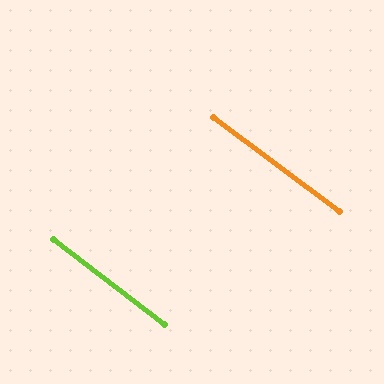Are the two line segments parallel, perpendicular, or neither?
Parallel — their directions differ by only 1.1°.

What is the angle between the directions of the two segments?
Approximately 1 degree.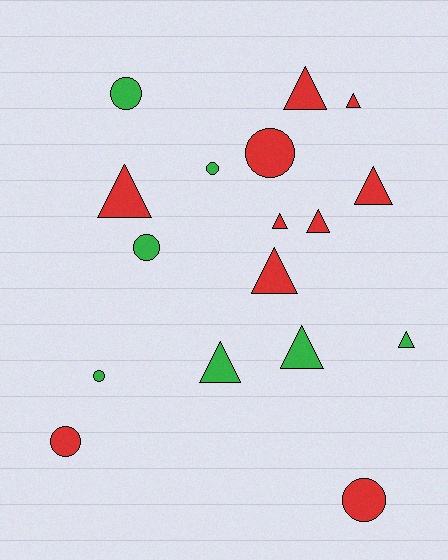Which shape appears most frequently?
Triangle, with 10 objects.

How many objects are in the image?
There are 17 objects.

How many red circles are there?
There are 3 red circles.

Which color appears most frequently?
Red, with 10 objects.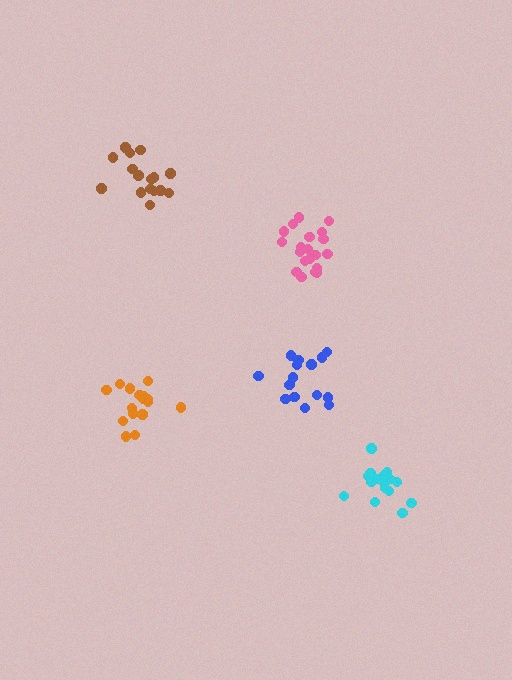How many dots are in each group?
Group 1: 17 dots, Group 2: 15 dots, Group 3: 16 dots, Group 4: 20 dots, Group 5: 16 dots (84 total).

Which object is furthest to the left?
The orange cluster is leftmost.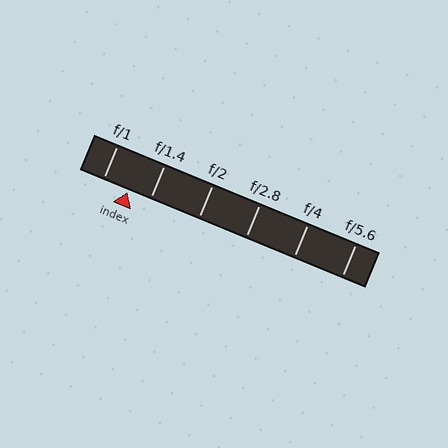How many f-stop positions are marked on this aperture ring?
There are 6 f-stop positions marked.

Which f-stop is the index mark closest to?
The index mark is closest to f/1.4.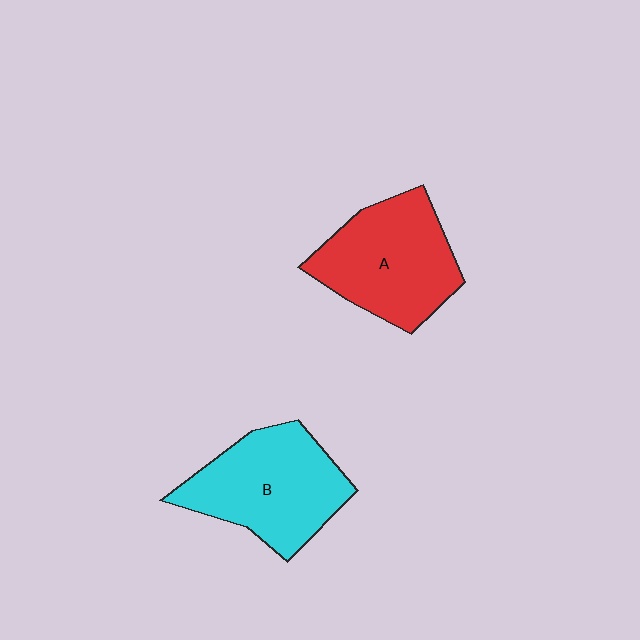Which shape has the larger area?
Shape B (cyan).